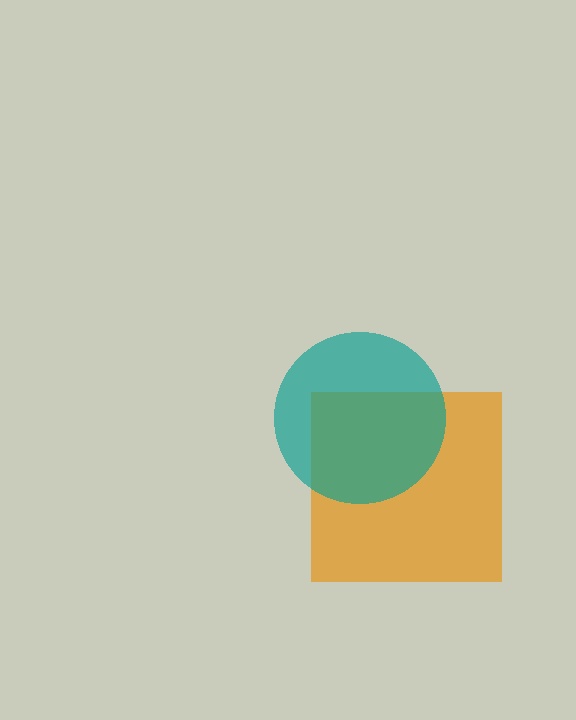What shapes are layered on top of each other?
The layered shapes are: an orange square, a teal circle.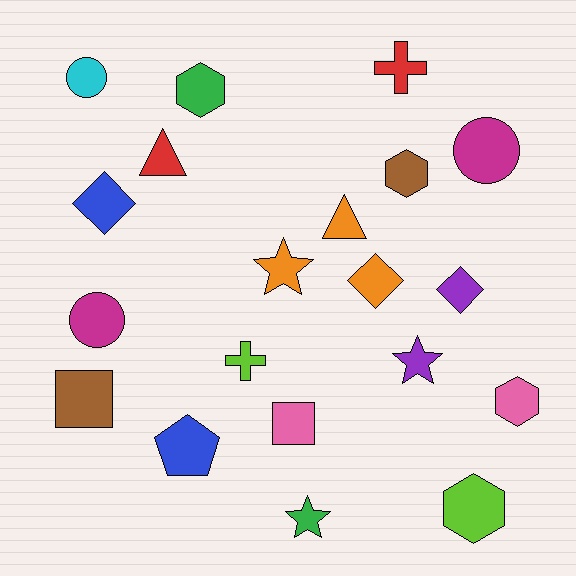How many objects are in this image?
There are 20 objects.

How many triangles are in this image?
There are 2 triangles.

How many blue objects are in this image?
There are 2 blue objects.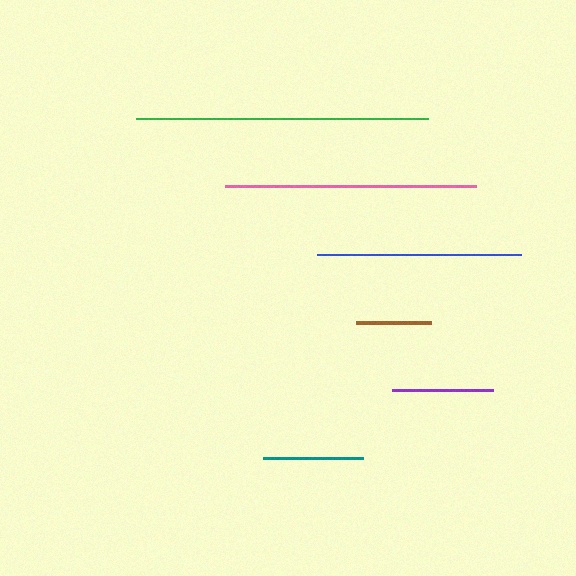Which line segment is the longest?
The green line is the longest at approximately 291 pixels.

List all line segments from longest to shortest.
From longest to shortest: green, pink, blue, purple, teal, brown.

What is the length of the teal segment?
The teal segment is approximately 100 pixels long.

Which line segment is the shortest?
The brown line is the shortest at approximately 75 pixels.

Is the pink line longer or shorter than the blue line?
The pink line is longer than the blue line.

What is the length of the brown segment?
The brown segment is approximately 75 pixels long.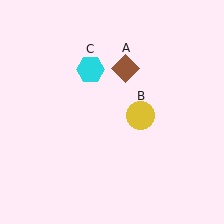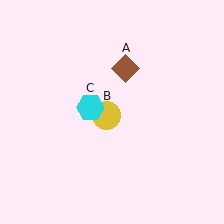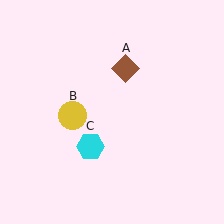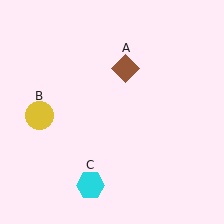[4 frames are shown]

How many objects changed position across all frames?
2 objects changed position: yellow circle (object B), cyan hexagon (object C).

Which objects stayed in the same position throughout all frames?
Brown diamond (object A) remained stationary.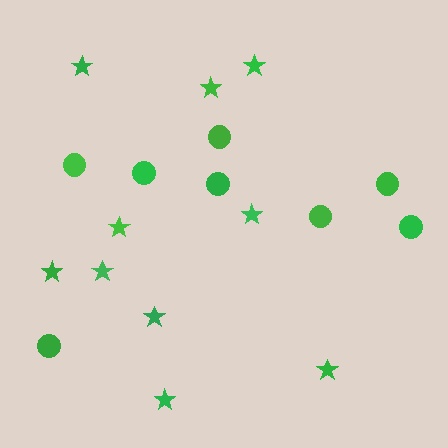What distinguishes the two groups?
There are 2 groups: one group of circles (8) and one group of stars (10).